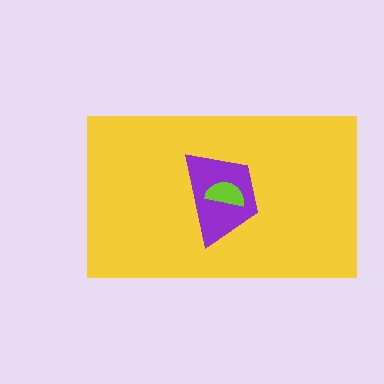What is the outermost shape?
The yellow rectangle.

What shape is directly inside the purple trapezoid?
The lime semicircle.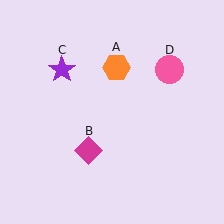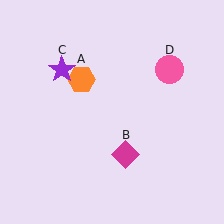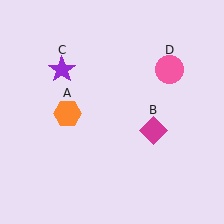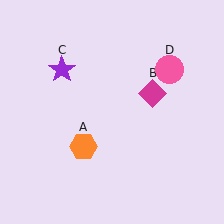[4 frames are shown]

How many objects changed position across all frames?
2 objects changed position: orange hexagon (object A), magenta diamond (object B).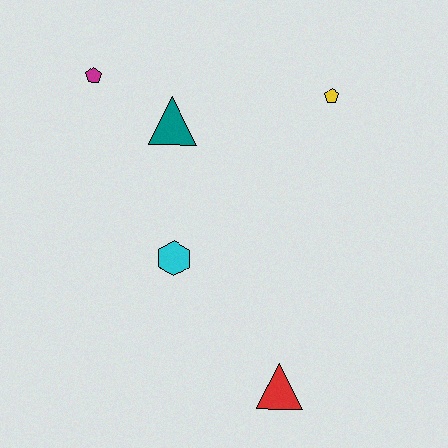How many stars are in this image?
There are no stars.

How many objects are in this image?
There are 5 objects.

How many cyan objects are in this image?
There is 1 cyan object.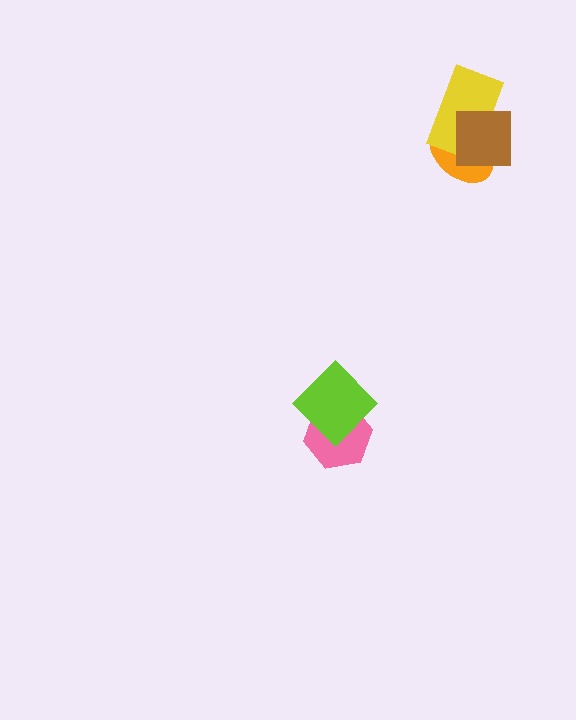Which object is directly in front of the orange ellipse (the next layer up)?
The yellow rectangle is directly in front of the orange ellipse.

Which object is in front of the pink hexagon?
The lime diamond is in front of the pink hexagon.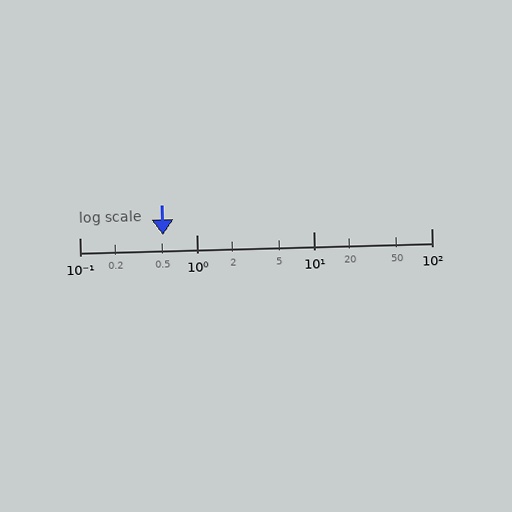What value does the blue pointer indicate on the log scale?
The pointer indicates approximately 0.51.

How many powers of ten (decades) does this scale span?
The scale spans 3 decades, from 0.1 to 100.